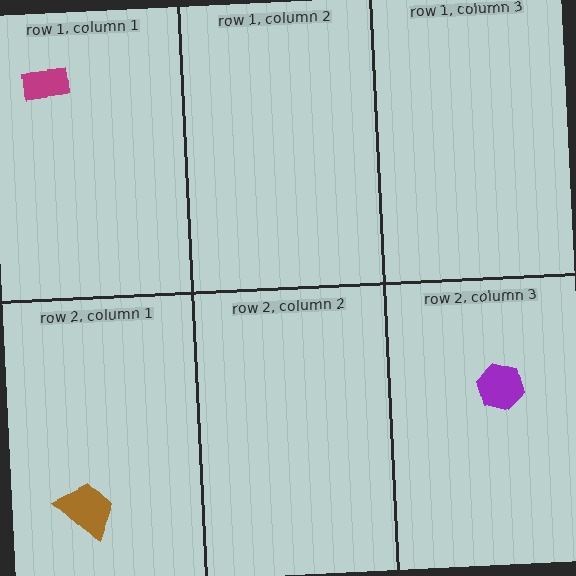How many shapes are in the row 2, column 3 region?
1.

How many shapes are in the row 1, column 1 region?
1.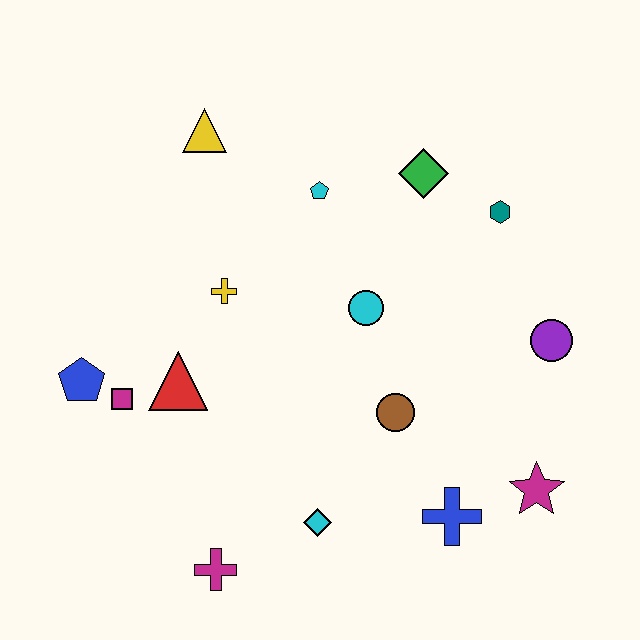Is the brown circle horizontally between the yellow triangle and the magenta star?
Yes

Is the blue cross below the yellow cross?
Yes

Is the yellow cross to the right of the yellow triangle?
Yes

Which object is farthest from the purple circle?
The blue pentagon is farthest from the purple circle.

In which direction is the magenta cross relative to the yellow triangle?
The magenta cross is below the yellow triangle.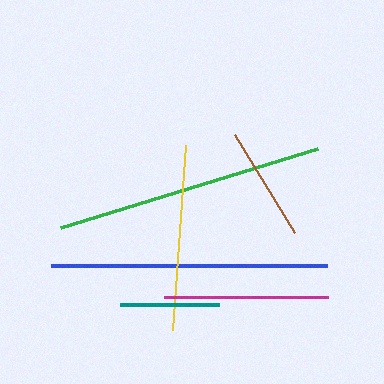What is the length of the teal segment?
The teal segment is approximately 99 pixels long.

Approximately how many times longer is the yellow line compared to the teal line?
The yellow line is approximately 1.9 times the length of the teal line.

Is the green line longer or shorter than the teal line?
The green line is longer than the teal line.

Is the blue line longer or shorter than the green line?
The blue line is longer than the green line.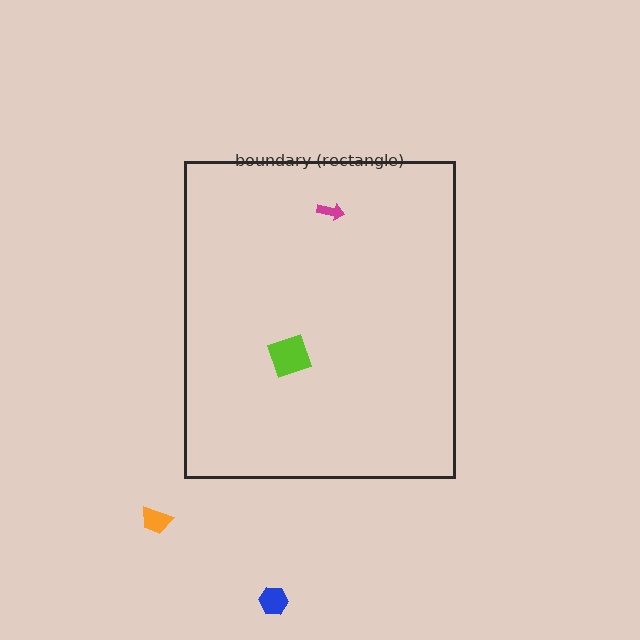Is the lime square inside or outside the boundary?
Inside.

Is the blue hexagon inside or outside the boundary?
Outside.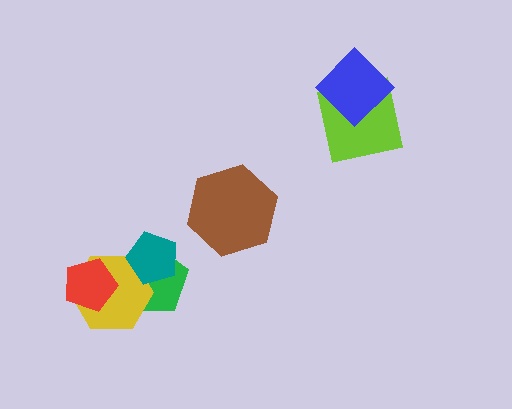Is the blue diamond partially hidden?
No, no other shape covers it.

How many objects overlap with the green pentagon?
2 objects overlap with the green pentagon.